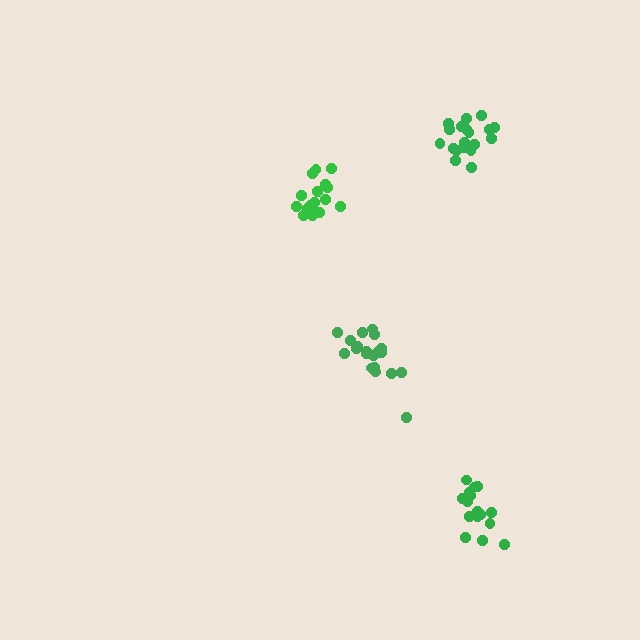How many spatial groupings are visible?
There are 4 spatial groupings.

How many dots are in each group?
Group 1: 17 dots, Group 2: 20 dots, Group 3: 17 dots, Group 4: 21 dots (75 total).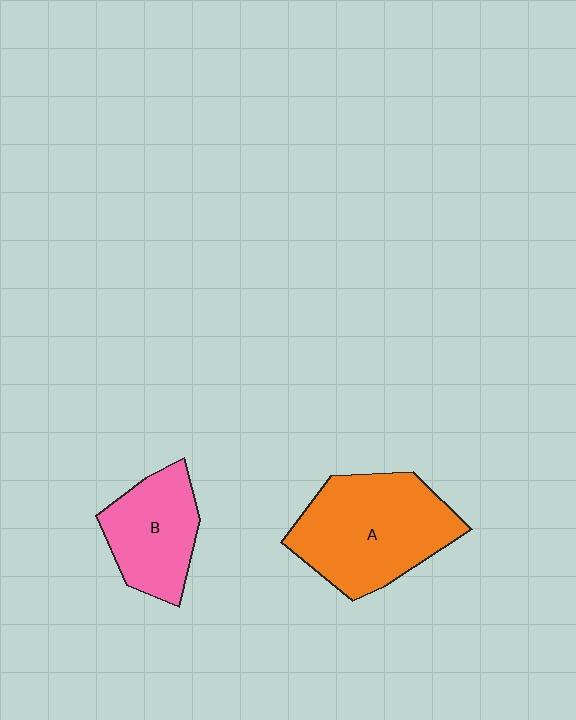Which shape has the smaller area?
Shape B (pink).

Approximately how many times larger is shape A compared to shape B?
Approximately 1.5 times.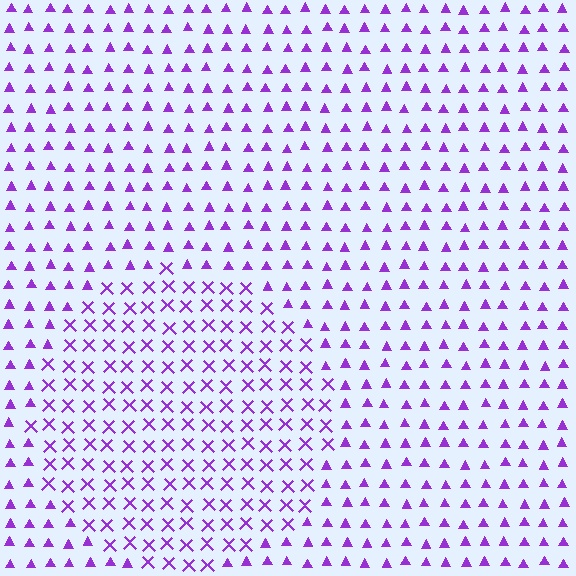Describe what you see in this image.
The image is filled with small purple elements arranged in a uniform grid. A circle-shaped region contains X marks, while the surrounding area contains triangles. The boundary is defined purely by the change in element shape.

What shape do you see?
I see a circle.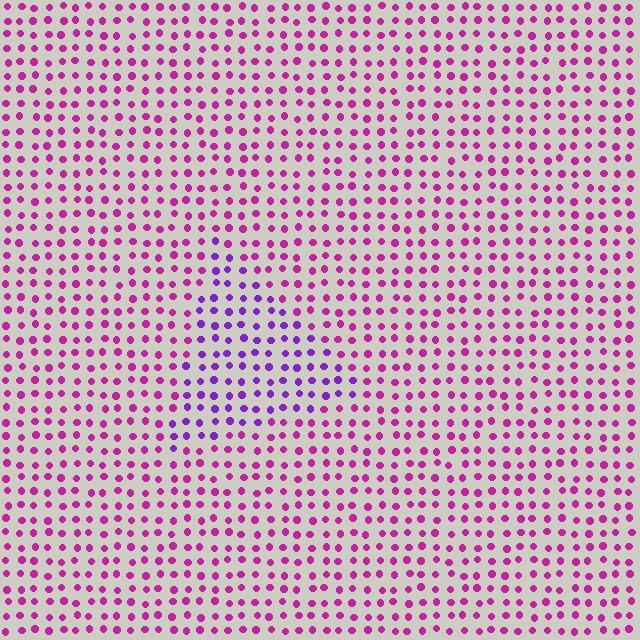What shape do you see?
I see a triangle.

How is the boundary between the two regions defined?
The boundary is defined purely by a slight shift in hue (about 37 degrees). Spacing, size, and orientation are identical on both sides.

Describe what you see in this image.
The image is filled with small magenta elements in a uniform arrangement. A triangle-shaped region is visible where the elements are tinted to a slightly different hue, forming a subtle color boundary.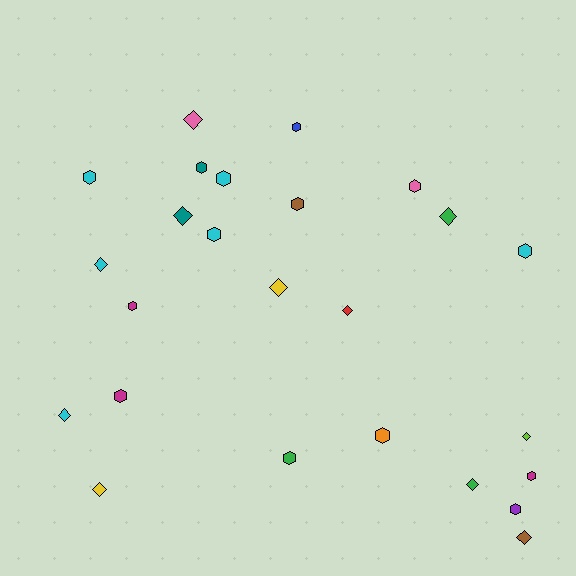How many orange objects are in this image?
There is 1 orange object.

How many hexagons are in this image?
There are 14 hexagons.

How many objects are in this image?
There are 25 objects.